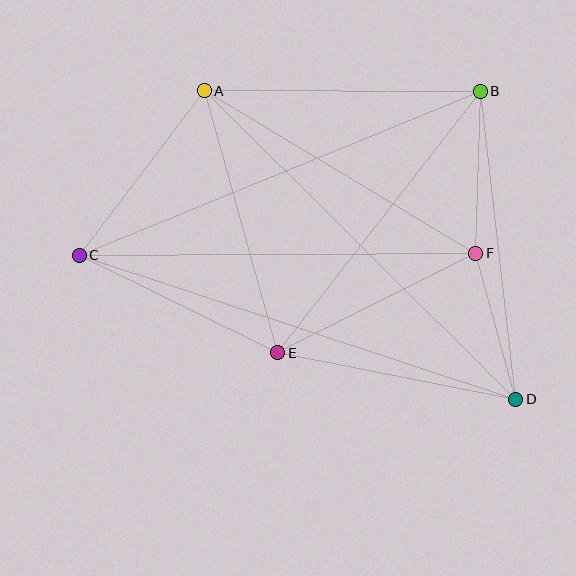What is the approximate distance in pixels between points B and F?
The distance between B and F is approximately 162 pixels.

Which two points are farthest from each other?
Points C and D are farthest from each other.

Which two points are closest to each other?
Points D and F are closest to each other.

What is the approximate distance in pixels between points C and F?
The distance between C and F is approximately 397 pixels.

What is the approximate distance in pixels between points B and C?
The distance between B and C is approximately 433 pixels.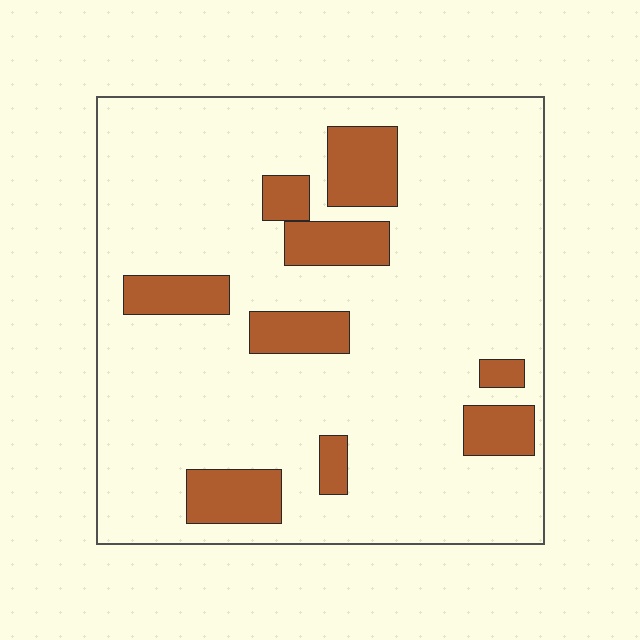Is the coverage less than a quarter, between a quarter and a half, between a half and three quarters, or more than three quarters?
Less than a quarter.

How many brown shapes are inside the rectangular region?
9.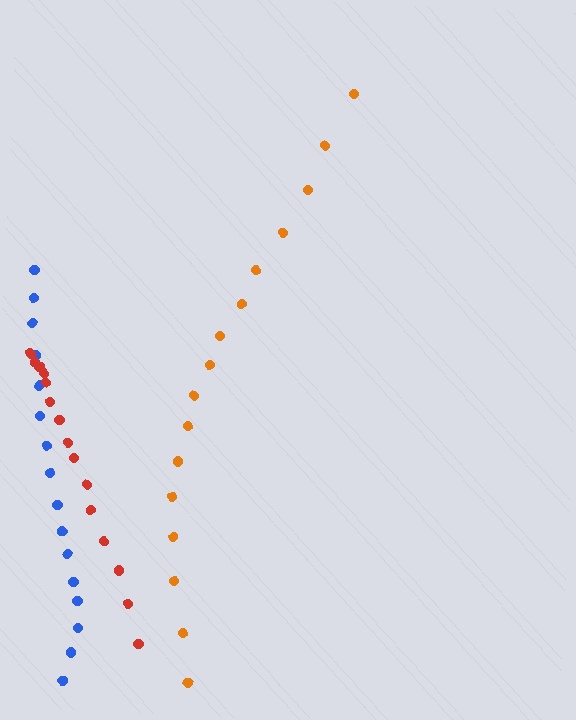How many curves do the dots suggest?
There are 3 distinct paths.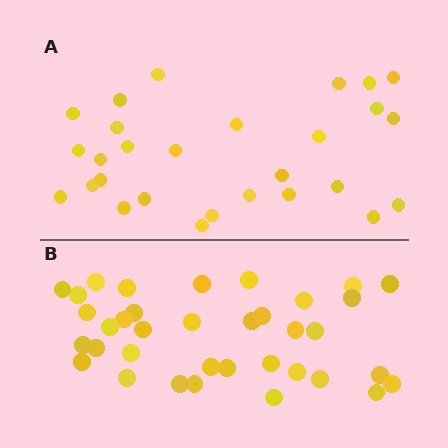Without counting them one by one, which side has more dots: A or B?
Region B (the bottom region) has more dots.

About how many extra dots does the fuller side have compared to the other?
Region B has roughly 8 or so more dots than region A.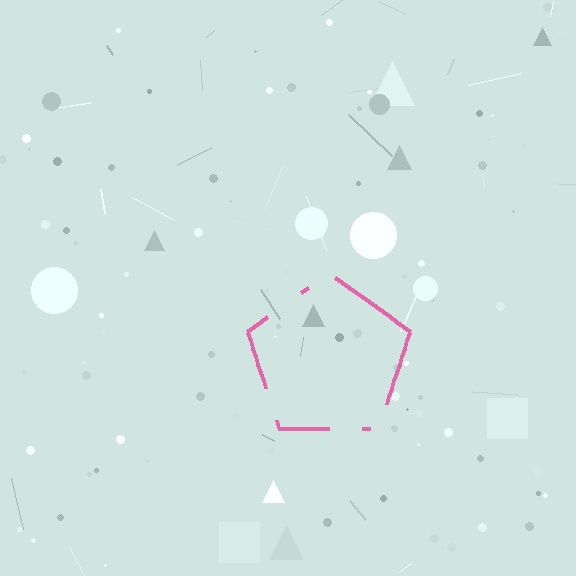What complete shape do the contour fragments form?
The contour fragments form a pentagon.